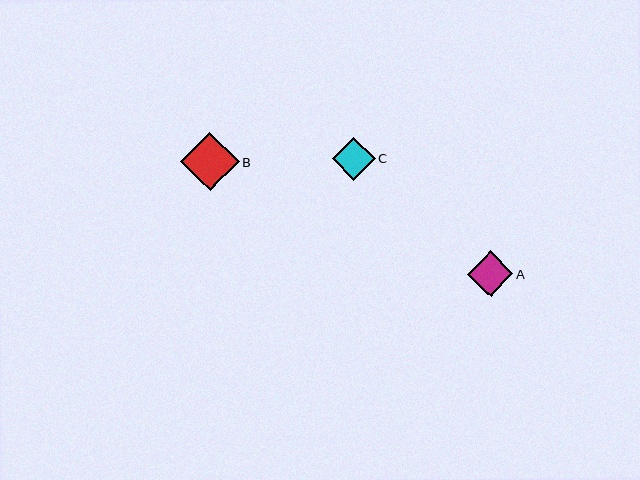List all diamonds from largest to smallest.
From largest to smallest: B, A, C.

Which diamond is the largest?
Diamond B is the largest with a size of approximately 58 pixels.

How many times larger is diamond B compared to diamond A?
Diamond B is approximately 1.3 times the size of diamond A.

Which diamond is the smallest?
Diamond C is the smallest with a size of approximately 43 pixels.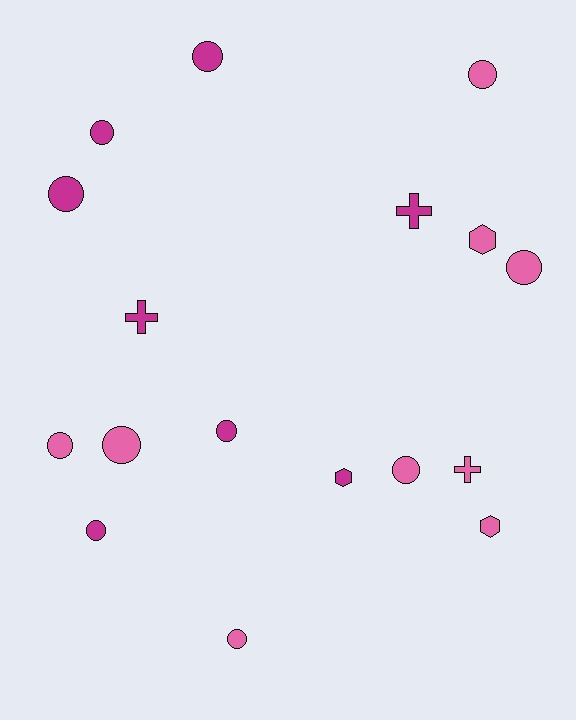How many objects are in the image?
There are 17 objects.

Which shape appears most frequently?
Circle, with 11 objects.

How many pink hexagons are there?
There are 2 pink hexagons.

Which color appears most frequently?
Pink, with 9 objects.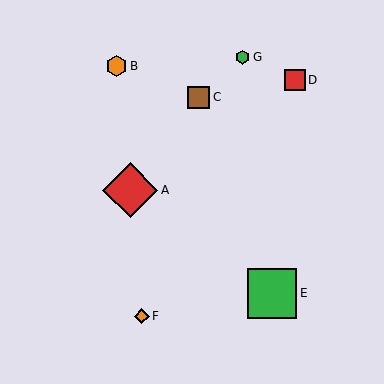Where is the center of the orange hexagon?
The center of the orange hexagon is at (117, 66).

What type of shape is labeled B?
Shape B is an orange hexagon.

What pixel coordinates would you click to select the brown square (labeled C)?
Click at (199, 97) to select the brown square C.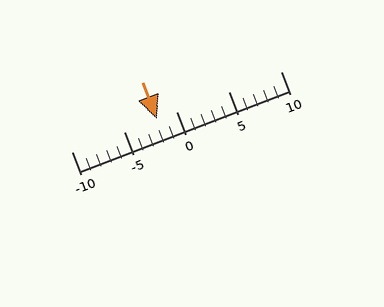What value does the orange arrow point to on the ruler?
The orange arrow points to approximately -2.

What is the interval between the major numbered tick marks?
The major tick marks are spaced 5 units apart.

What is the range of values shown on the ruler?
The ruler shows values from -10 to 10.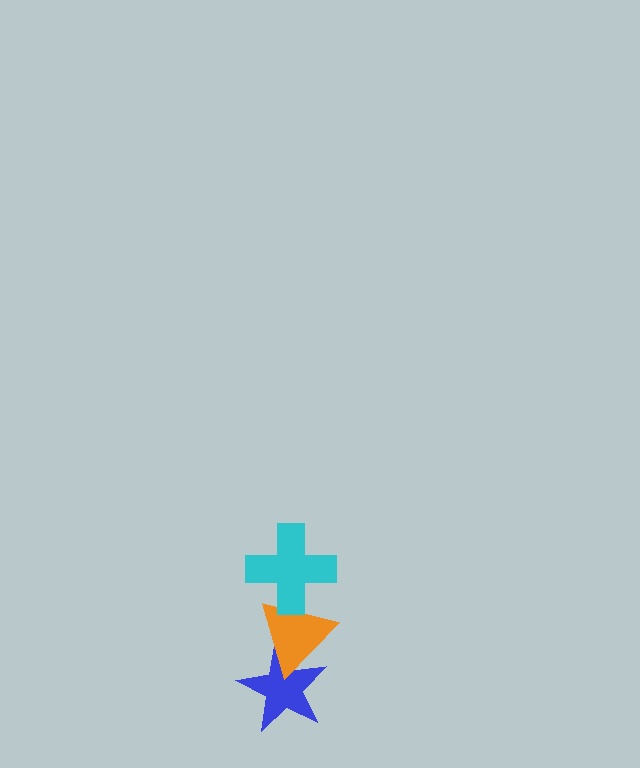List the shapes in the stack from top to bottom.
From top to bottom: the cyan cross, the orange triangle, the blue star.